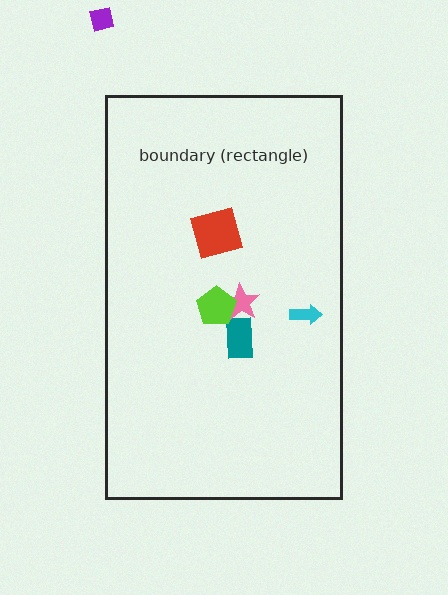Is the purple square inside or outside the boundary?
Outside.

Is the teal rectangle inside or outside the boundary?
Inside.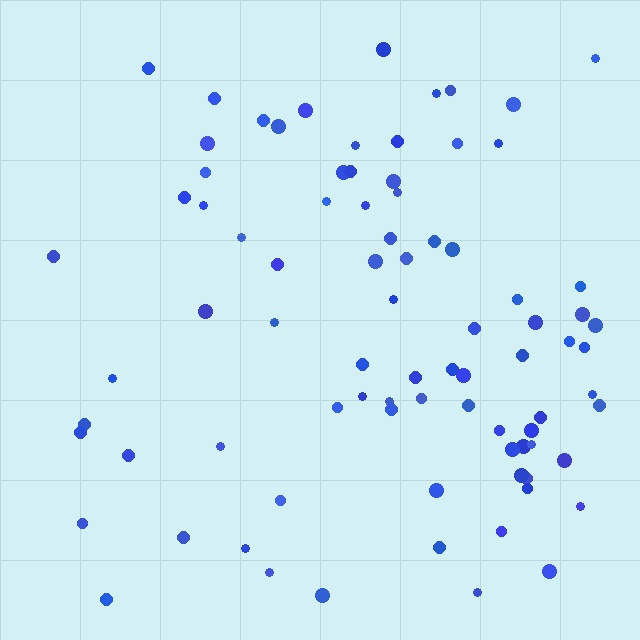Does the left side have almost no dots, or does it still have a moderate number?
Still a moderate number, just noticeably fewer than the right.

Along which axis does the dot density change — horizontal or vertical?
Horizontal.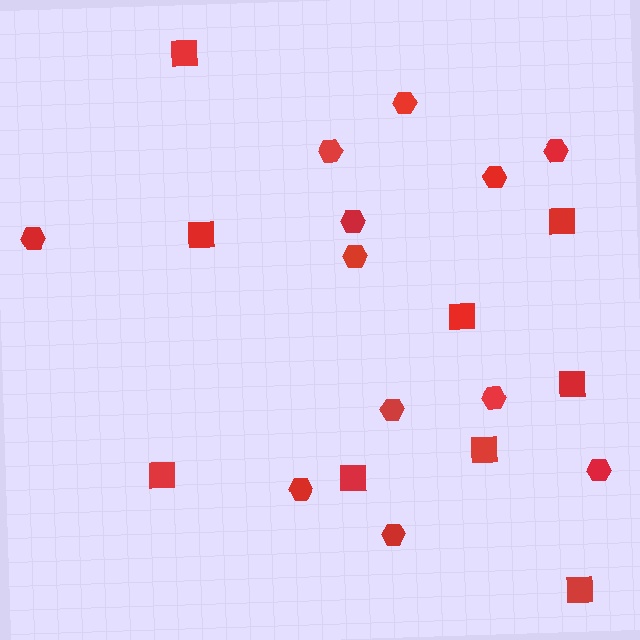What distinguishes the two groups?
There are 2 groups: one group of hexagons (12) and one group of squares (9).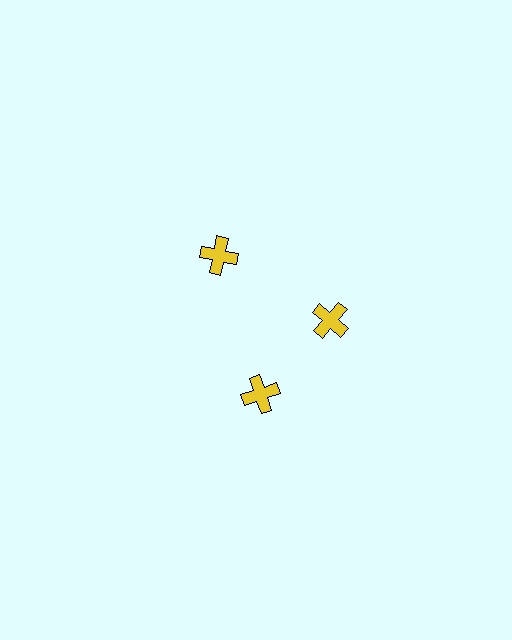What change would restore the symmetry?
The symmetry would be restored by rotating it back into even spacing with its neighbors so that all 3 crosses sit at equal angles and equal distance from the center.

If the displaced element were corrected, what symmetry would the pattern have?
It would have 3-fold rotational symmetry — the pattern would map onto itself every 120 degrees.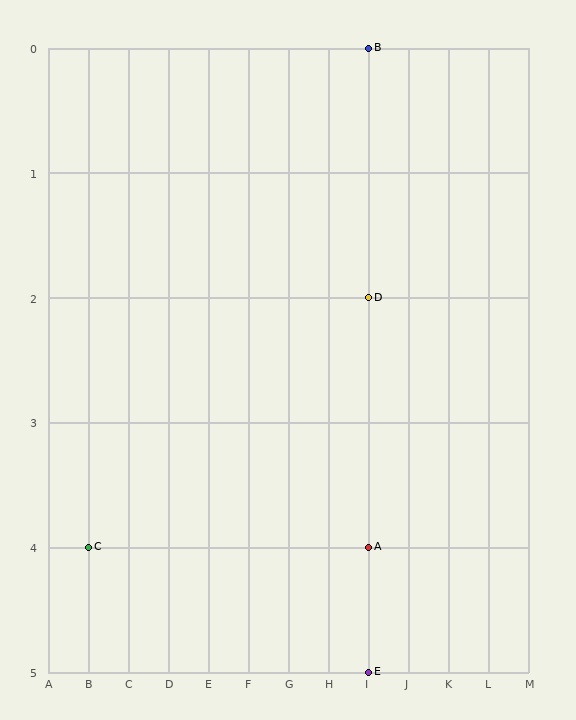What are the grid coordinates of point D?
Point D is at grid coordinates (I, 2).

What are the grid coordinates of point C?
Point C is at grid coordinates (B, 4).